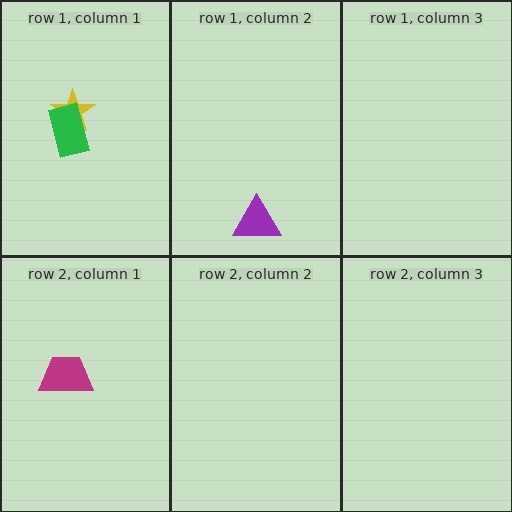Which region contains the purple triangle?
The row 1, column 2 region.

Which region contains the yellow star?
The row 1, column 1 region.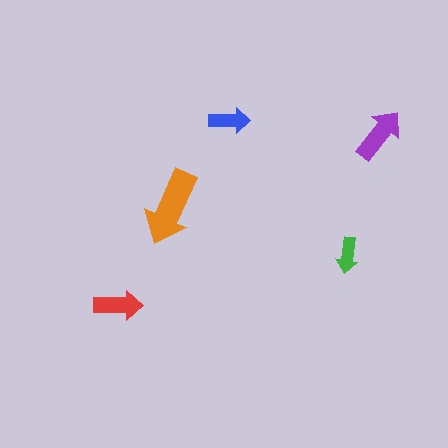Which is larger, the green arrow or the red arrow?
The red one.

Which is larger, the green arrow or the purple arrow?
The purple one.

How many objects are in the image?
There are 5 objects in the image.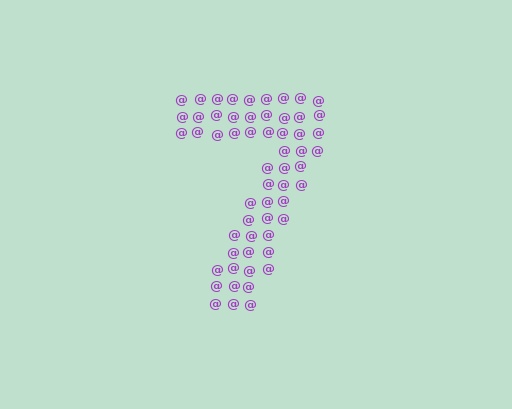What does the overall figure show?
The overall figure shows the digit 7.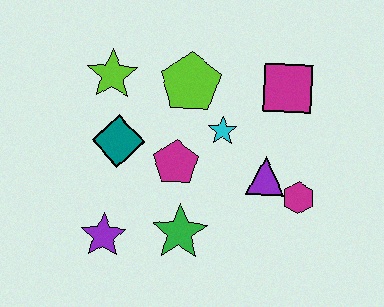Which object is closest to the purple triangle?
The magenta hexagon is closest to the purple triangle.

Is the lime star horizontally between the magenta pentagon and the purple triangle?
No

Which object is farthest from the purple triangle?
The lime star is farthest from the purple triangle.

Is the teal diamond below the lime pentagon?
Yes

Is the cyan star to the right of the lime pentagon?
Yes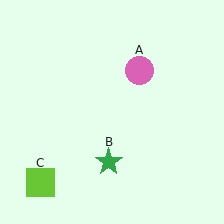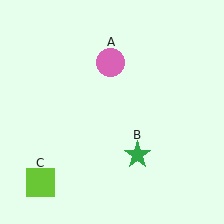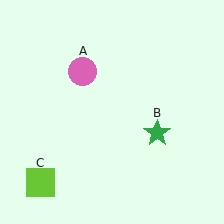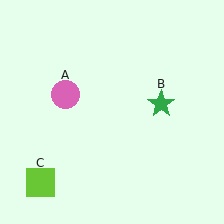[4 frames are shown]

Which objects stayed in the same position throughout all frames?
Lime square (object C) remained stationary.